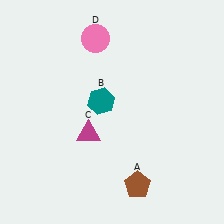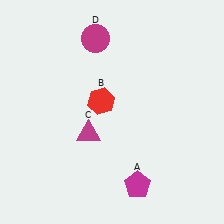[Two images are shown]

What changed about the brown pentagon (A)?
In Image 1, A is brown. In Image 2, it changed to magenta.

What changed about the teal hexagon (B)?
In Image 1, B is teal. In Image 2, it changed to red.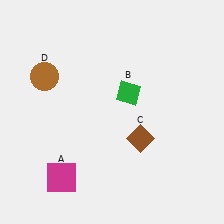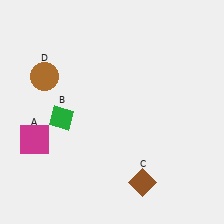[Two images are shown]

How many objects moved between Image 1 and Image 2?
3 objects moved between the two images.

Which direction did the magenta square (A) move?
The magenta square (A) moved up.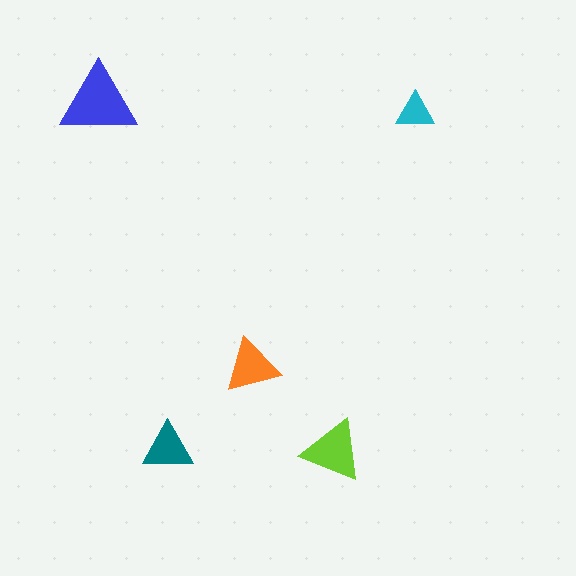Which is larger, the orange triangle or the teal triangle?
The orange one.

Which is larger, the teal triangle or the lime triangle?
The lime one.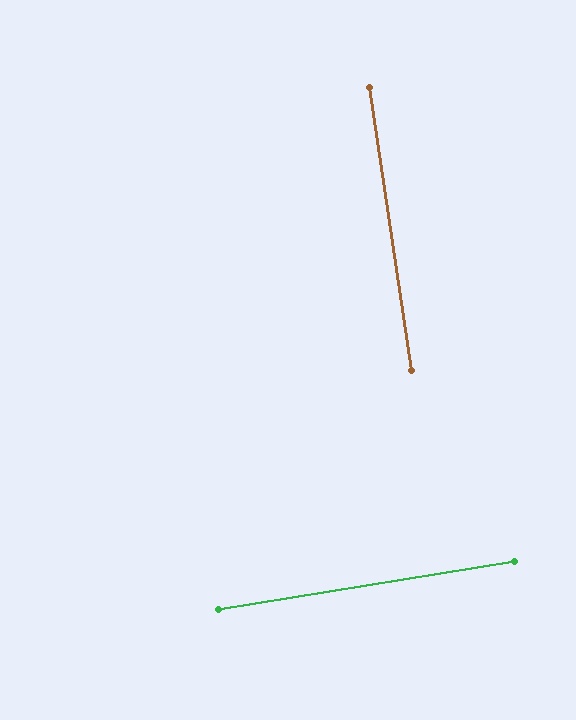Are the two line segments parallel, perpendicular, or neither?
Perpendicular — they meet at approximately 89°.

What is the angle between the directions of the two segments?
Approximately 89 degrees.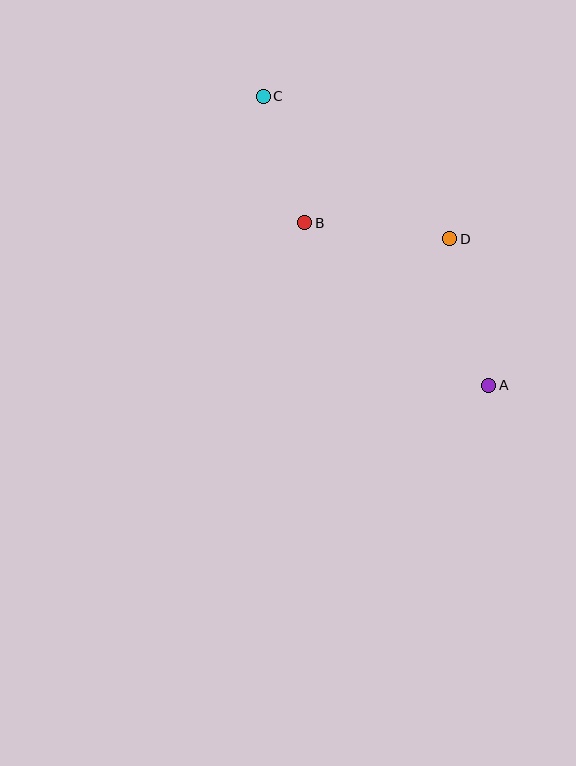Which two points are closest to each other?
Points B and C are closest to each other.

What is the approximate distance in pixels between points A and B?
The distance between A and B is approximately 245 pixels.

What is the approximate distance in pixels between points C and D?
The distance between C and D is approximately 235 pixels.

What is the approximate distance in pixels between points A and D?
The distance between A and D is approximately 151 pixels.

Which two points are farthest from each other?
Points A and C are farthest from each other.